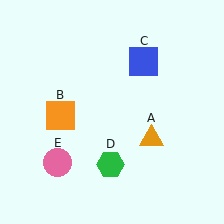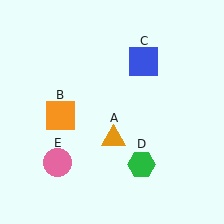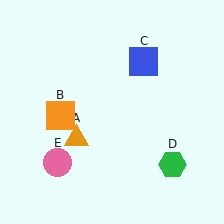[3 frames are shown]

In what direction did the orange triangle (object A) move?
The orange triangle (object A) moved left.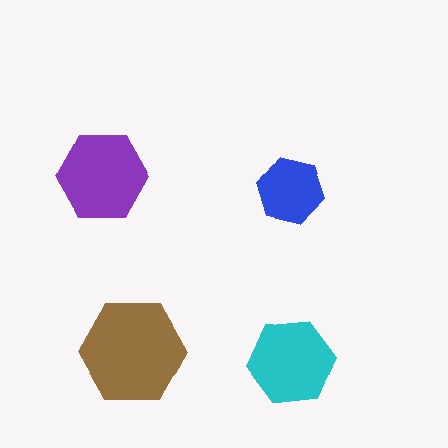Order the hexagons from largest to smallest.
the brown one, the purple one, the cyan one, the blue one.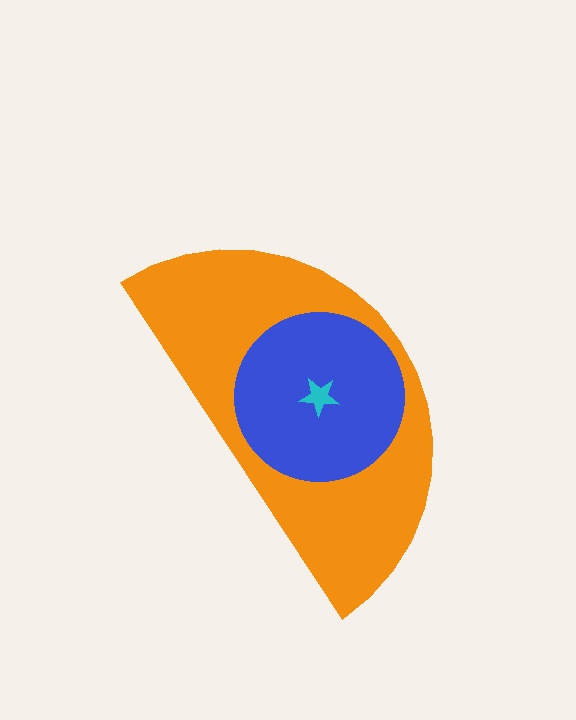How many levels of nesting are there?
3.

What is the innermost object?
The cyan star.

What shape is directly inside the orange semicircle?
The blue circle.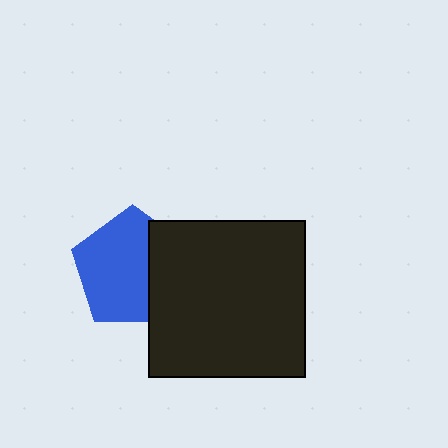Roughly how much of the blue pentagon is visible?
Most of it is visible (roughly 66%).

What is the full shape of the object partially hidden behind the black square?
The partially hidden object is a blue pentagon.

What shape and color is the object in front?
The object in front is a black square.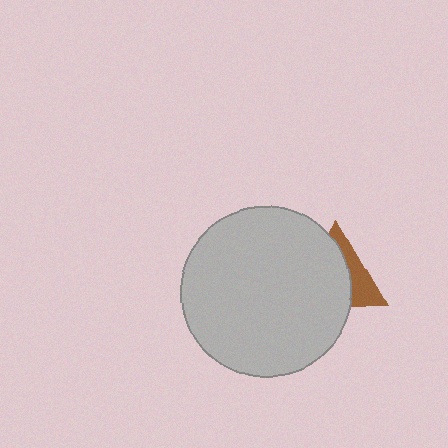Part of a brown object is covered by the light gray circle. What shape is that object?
It is a triangle.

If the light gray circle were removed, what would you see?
You would see the complete brown triangle.